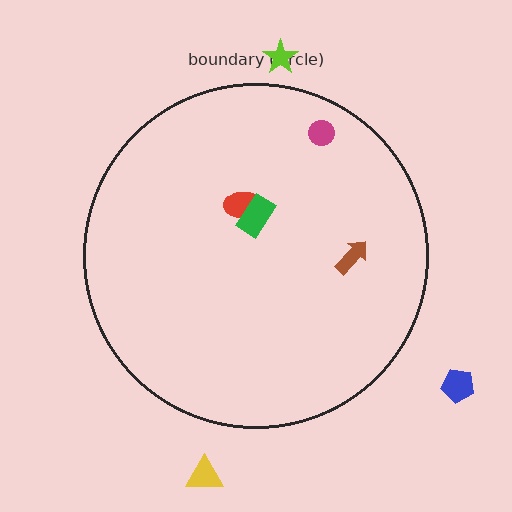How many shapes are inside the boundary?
4 inside, 3 outside.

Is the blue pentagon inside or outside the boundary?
Outside.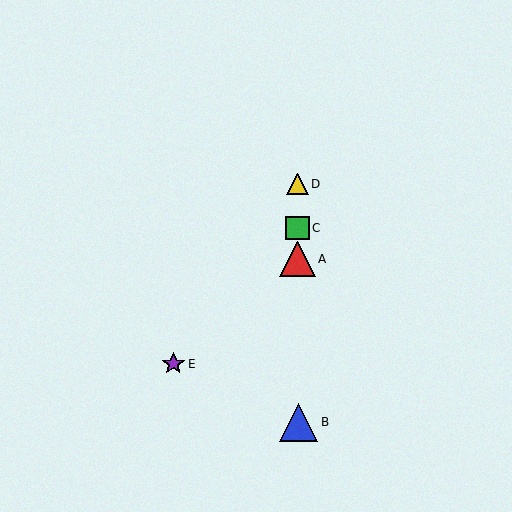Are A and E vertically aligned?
No, A is at x≈298 and E is at x≈173.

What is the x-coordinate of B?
Object B is at x≈298.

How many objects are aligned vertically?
4 objects (A, B, C, D) are aligned vertically.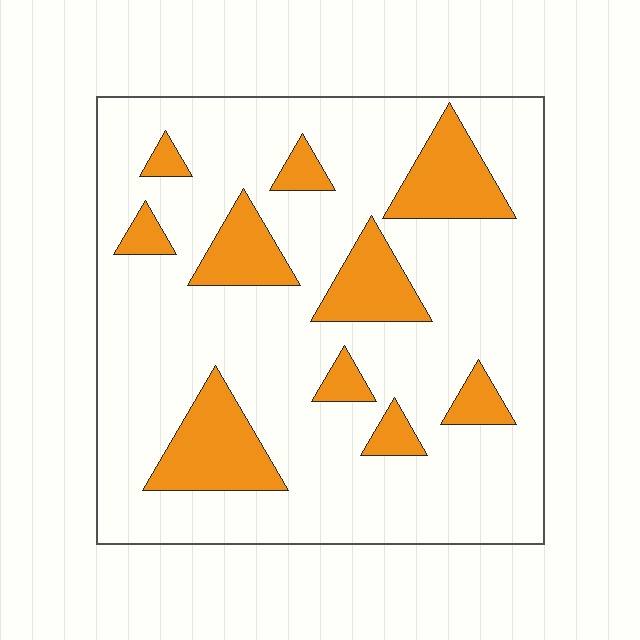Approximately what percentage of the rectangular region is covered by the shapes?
Approximately 20%.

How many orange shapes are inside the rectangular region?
10.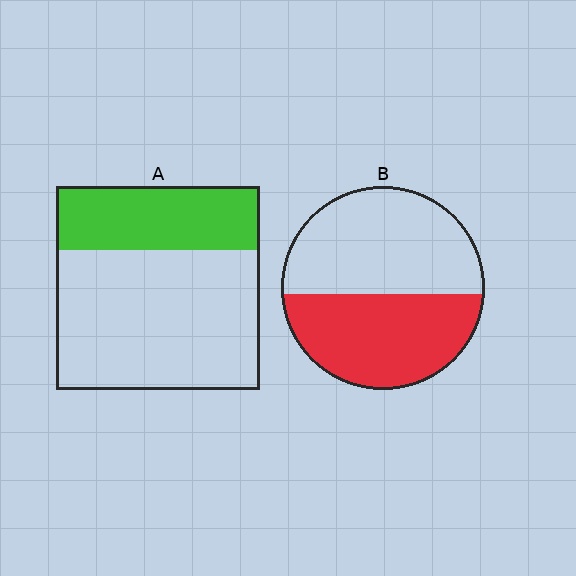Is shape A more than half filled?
No.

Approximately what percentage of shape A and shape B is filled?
A is approximately 30% and B is approximately 45%.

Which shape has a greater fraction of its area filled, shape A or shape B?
Shape B.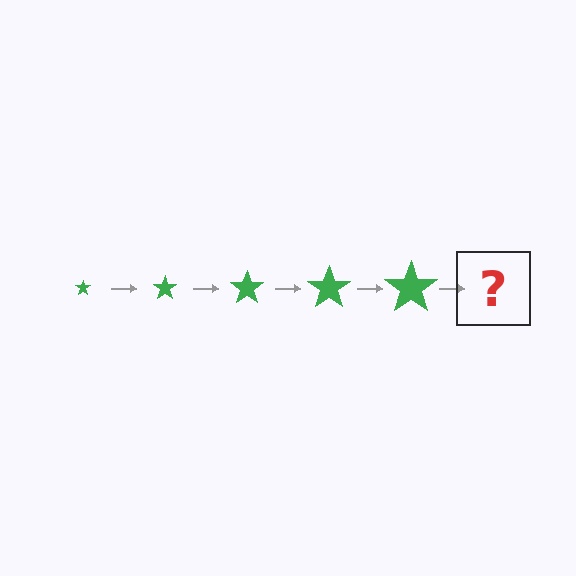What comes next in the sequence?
The next element should be a green star, larger than the previous one.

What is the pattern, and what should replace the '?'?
The pattern is that the star gets progressively larger each step. The '?' should be a green star, larger than the previous one.